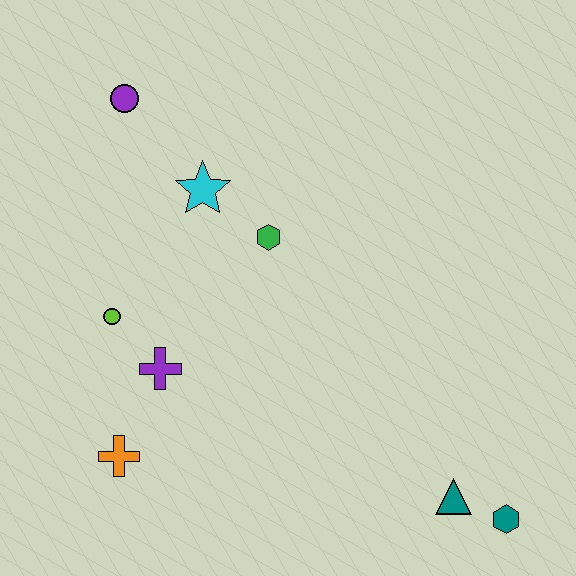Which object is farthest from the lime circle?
The teal hexagon is farthest from the lime circle.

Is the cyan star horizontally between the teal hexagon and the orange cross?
Yes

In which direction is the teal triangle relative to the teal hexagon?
The teal triangle is to the left of the teal hexagon.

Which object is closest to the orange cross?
The purple cross is closest to the orange cross.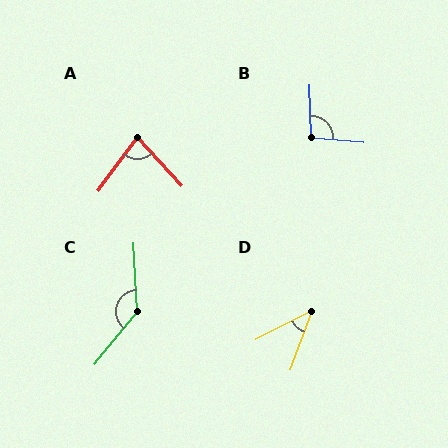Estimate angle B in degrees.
Approximately 96 degrees.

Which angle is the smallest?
D, at approximately 43 degrees.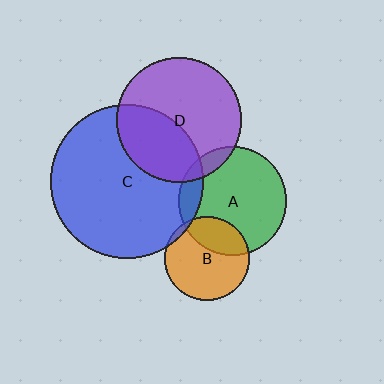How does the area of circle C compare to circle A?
Approximately 2.0 times.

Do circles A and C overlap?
Yes.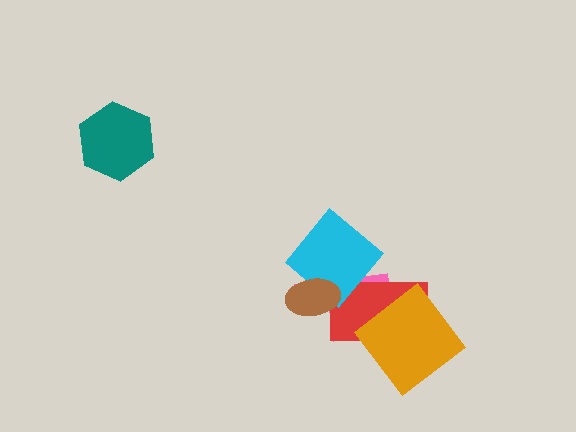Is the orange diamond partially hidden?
No, no other shape covers it.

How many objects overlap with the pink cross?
3 objects overlap with the pink cross.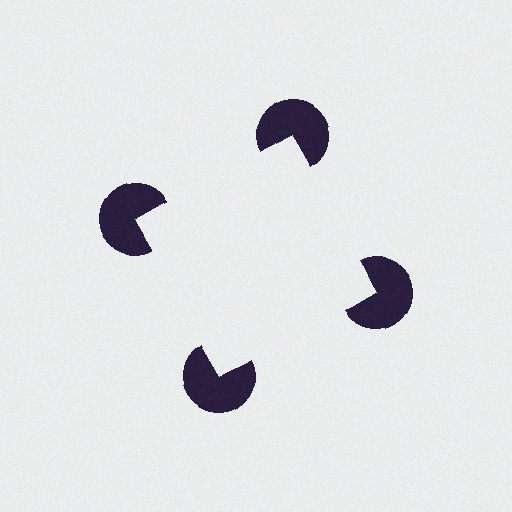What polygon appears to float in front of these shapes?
An illusory square — its edges are inferred from the aligned wedge cuts in the pac-man discs, not physically drawn.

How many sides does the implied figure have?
4 sides.